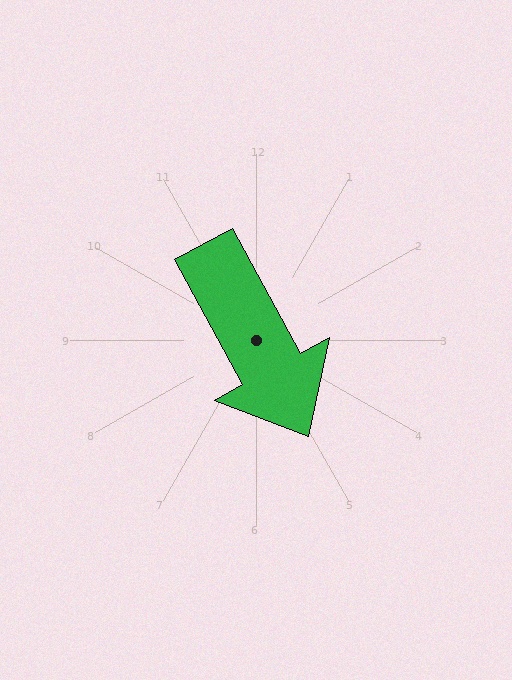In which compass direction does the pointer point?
Southeast.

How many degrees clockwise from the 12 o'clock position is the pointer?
Approximately 151 degrees.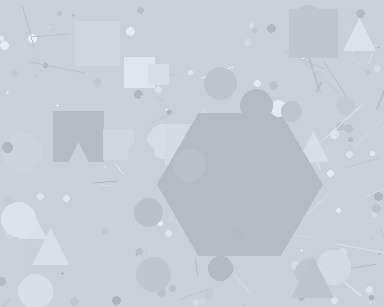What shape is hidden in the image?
A hexagon is hidden in the image.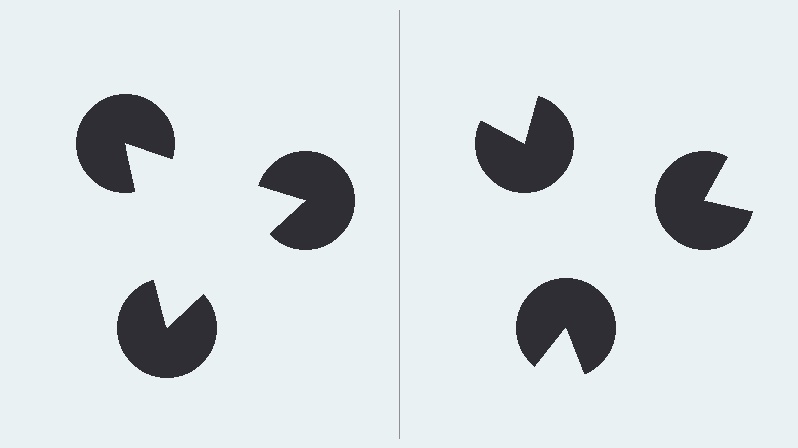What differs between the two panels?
The pac-man discs are positioned identically on both sides; only the wedge orientations differ. On the left they align to a triangle; on the right they are misaligned.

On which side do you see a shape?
An illusory triangle appears on the left side. On the right side the wedge cuts are rotated, so no coherent shape forms.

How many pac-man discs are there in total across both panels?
6 — 3 on each side.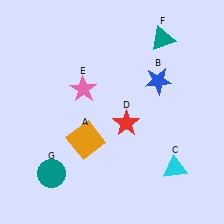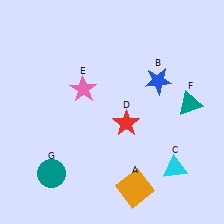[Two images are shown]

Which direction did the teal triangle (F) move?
The teal triangle (F) moved down.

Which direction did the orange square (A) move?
The orange square (A) moved right.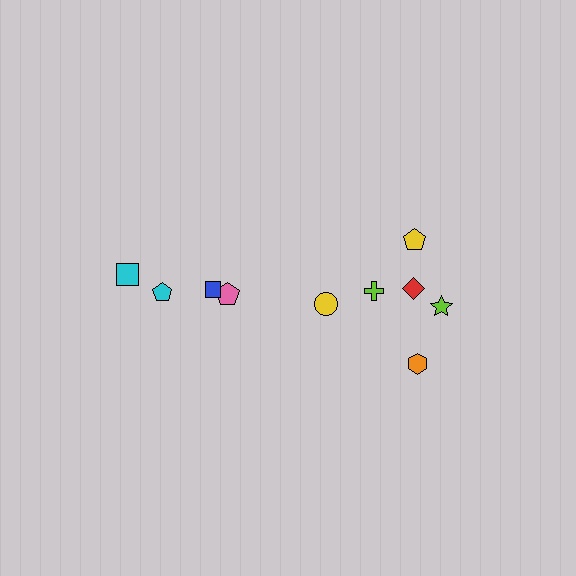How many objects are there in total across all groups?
There are 10 objects.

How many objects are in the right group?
There are 6 objects.